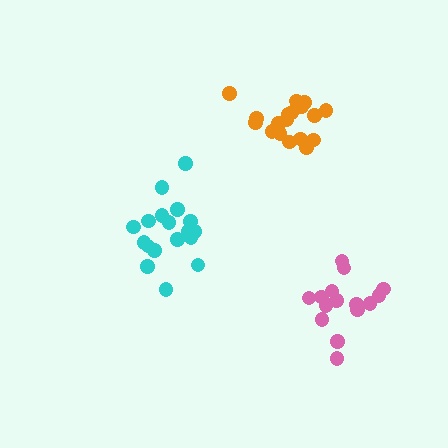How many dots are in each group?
Group 1: 19 dots, Group 2: 18 dots, Group 3: 15 dots (52 total).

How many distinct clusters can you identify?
There are 3 distinct clusters.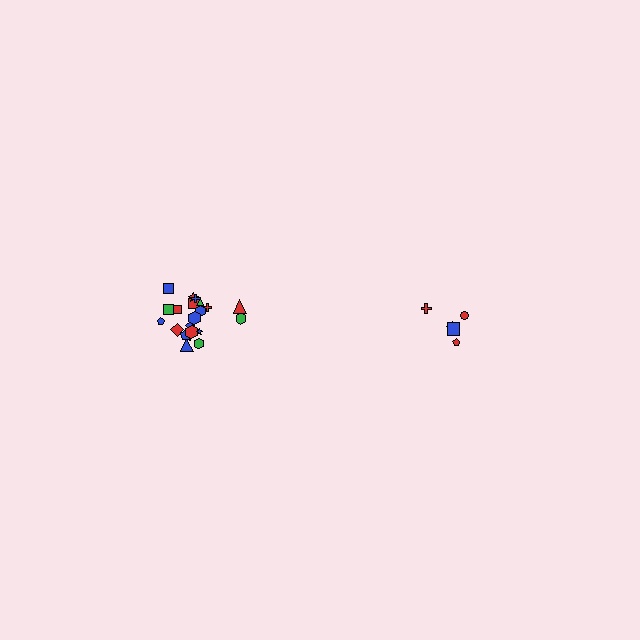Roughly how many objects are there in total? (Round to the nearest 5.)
Roughly 30 objects in total.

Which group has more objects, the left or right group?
The left group.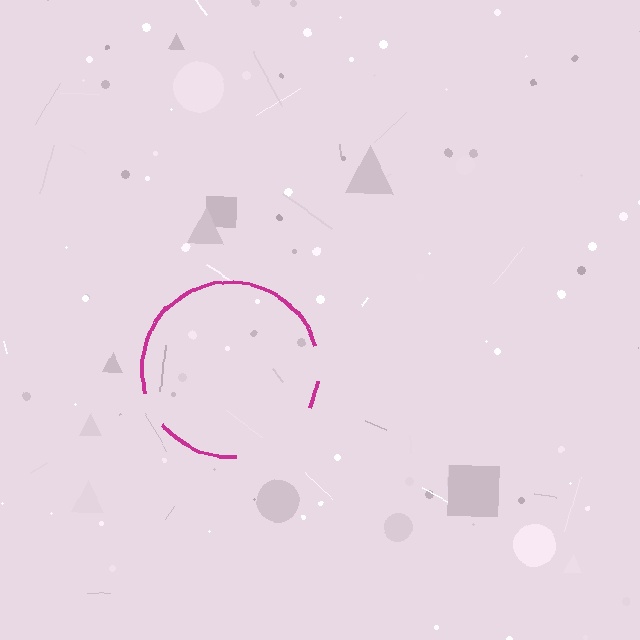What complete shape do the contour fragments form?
The contour fragments form a circle.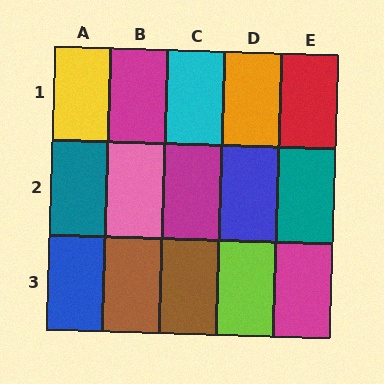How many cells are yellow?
1 cell is yellow.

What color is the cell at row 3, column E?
Magenta.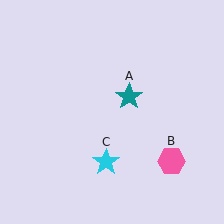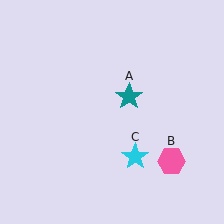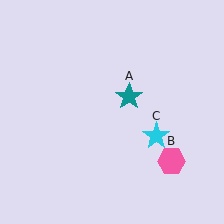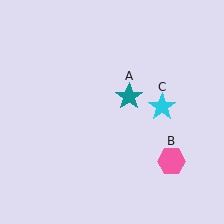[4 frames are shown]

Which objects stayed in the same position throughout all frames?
Teal star (object A) and pink hexagon (object B) remained stationary.